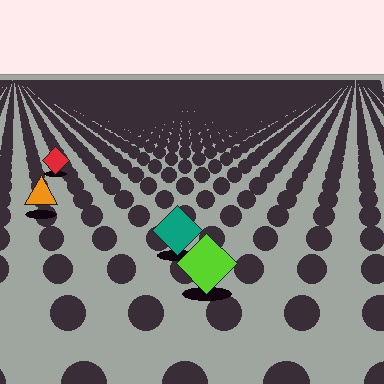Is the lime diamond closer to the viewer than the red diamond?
Yes. The lime diamond is closer — you can tell from the texture gradient: the ground texture is coarser near it.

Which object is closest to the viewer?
The lime diamond is closest. The texture marks near it are larger and more spread out.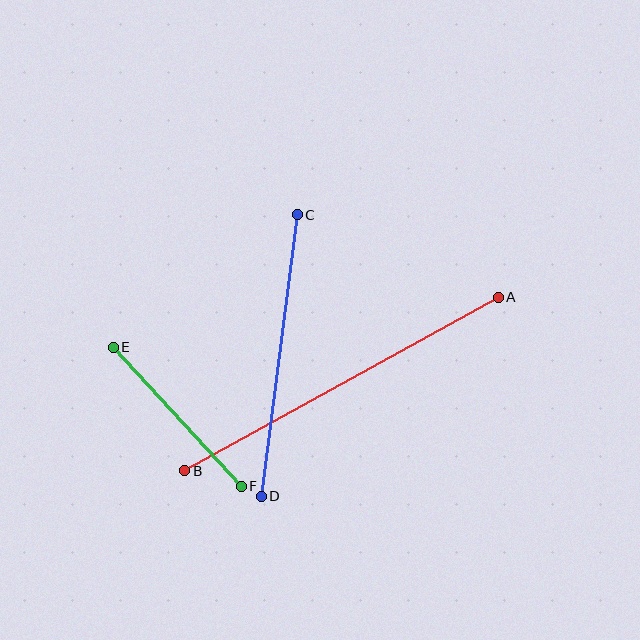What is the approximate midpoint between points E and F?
The midpoint is at approximately (177, 417) pixels.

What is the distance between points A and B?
The distance is approximately 358 pixels.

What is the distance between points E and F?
The distance is approximately 189 pixels.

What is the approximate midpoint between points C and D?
The midpoint is at approximately (279, 356) pixels.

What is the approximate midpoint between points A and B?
The midpoint is at approximately (342, 384) pixels.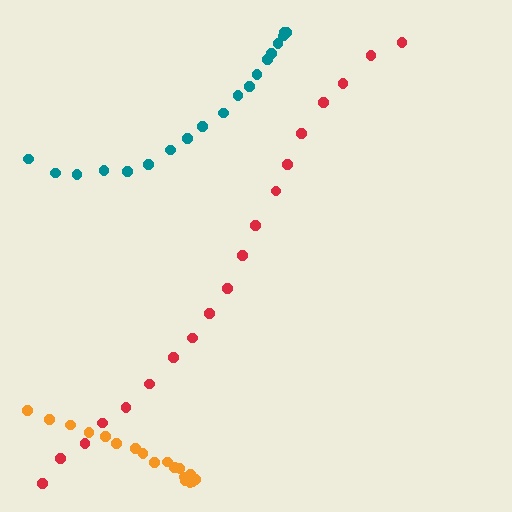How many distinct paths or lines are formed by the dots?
There are 3 distinct paths.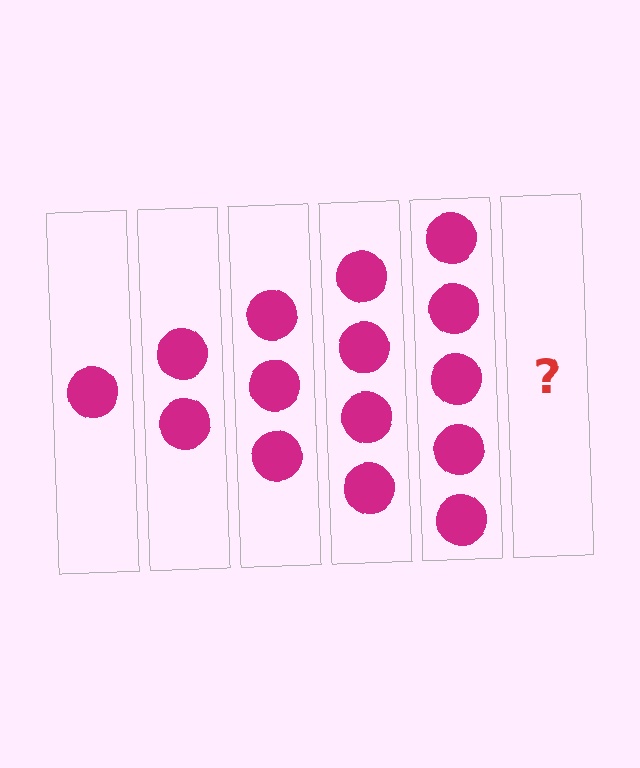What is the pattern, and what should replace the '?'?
The pattern is that each step adds one more circle. The '?' should be 6 circles.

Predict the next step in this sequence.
The next step is 6 circles.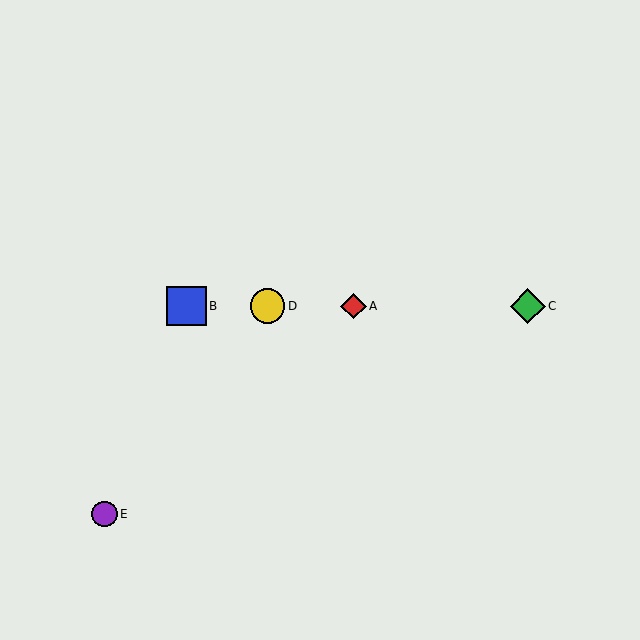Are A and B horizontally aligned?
Yes, both are at y≈306.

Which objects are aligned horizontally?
Objects A, B, C, D are aligned horizontally.